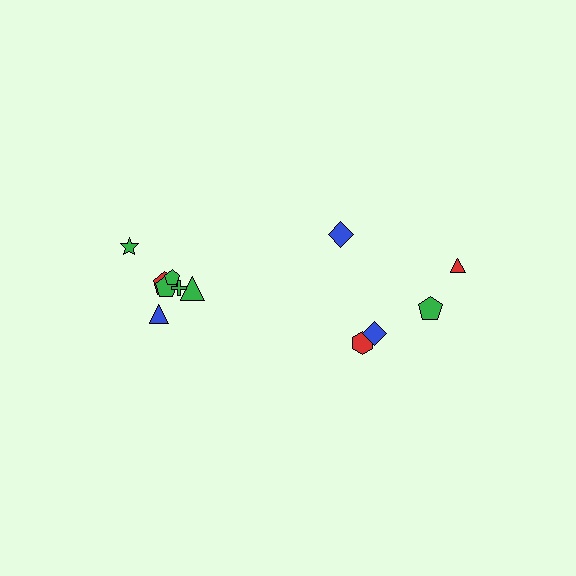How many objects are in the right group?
There are 5 objects.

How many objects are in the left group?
There are 7 objects.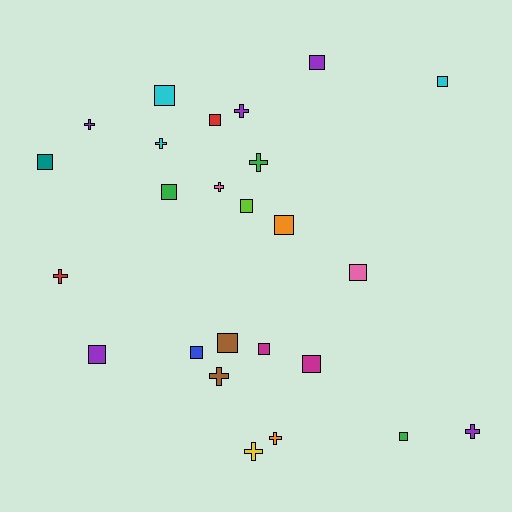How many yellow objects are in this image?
There is 1 yellow object.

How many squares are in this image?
There are 15 squares.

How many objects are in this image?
There are 25 objects.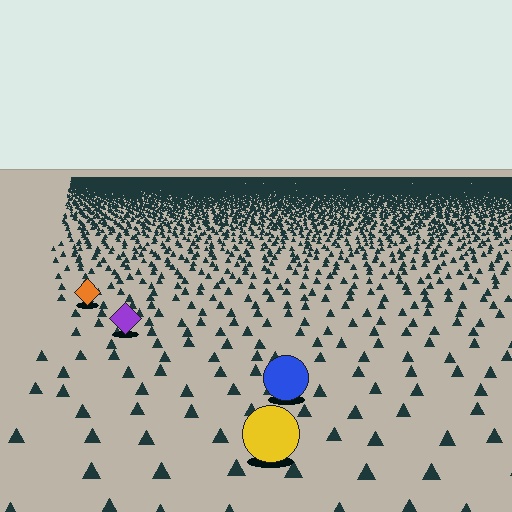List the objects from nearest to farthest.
From nearest to farthest: the yellow circle, the blue circle, the purple diamond, the orange diamond.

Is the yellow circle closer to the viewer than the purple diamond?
Yes. The yellow circle is closer — you can tell from the texture gradient: the ground texture is coarser near it.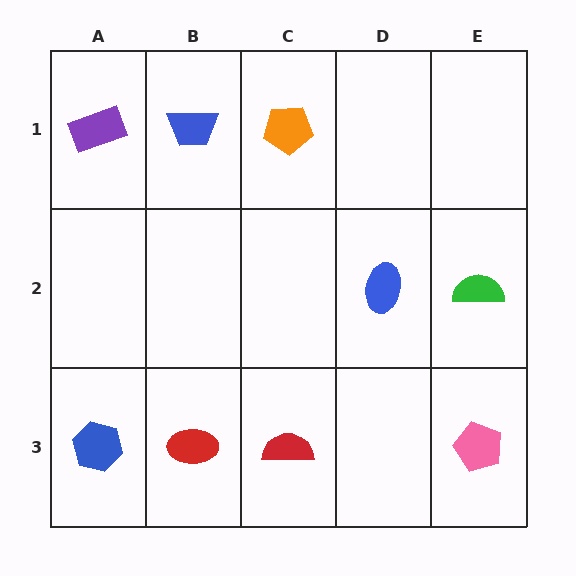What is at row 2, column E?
A green semicircle.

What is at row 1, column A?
A purple rectangle.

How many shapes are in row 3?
4 shapes.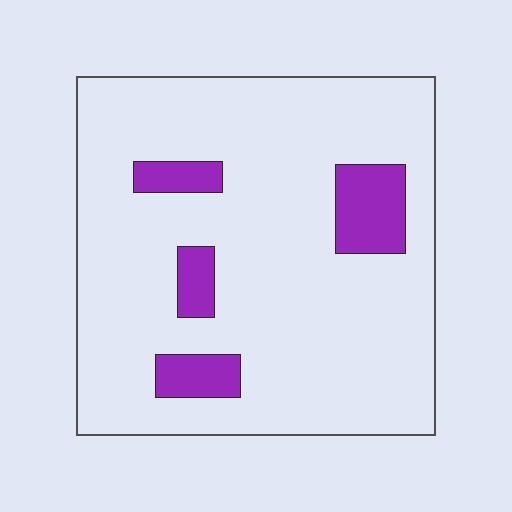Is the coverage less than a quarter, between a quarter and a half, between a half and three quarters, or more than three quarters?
Less than a quarter.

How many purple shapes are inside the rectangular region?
4.